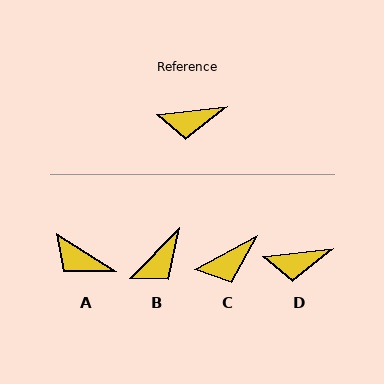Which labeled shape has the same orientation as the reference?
D.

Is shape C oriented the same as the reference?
No, it is off by about 22 degrees.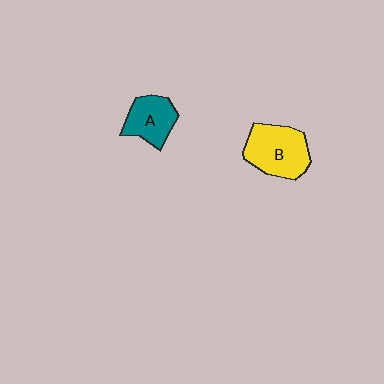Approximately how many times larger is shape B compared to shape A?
Approximately 1.4 times.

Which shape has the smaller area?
Shape A (teal).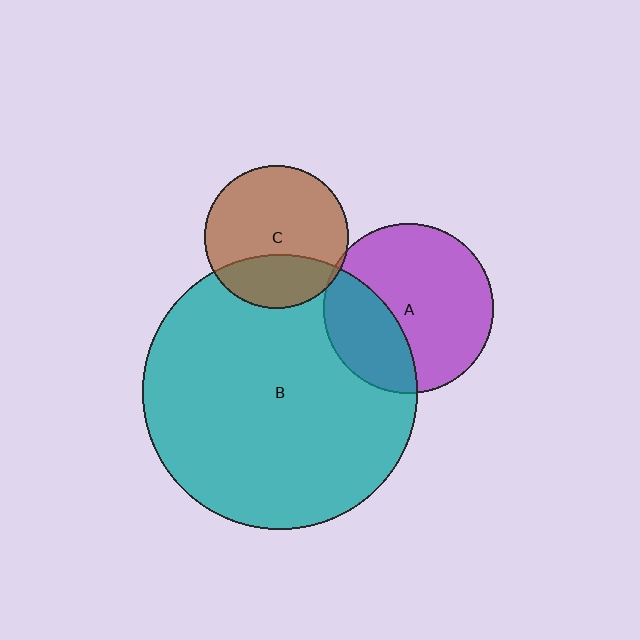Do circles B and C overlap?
Yes.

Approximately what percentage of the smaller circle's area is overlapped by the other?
Approximately 30%.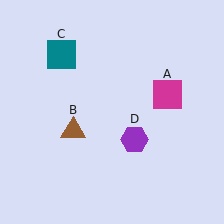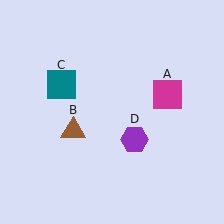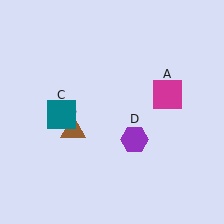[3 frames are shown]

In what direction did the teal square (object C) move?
The teal square (object C) moved down.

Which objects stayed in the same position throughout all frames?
Magenta square (object A) and brown triangle (object B) and purple hexagon (object D) remained stationary.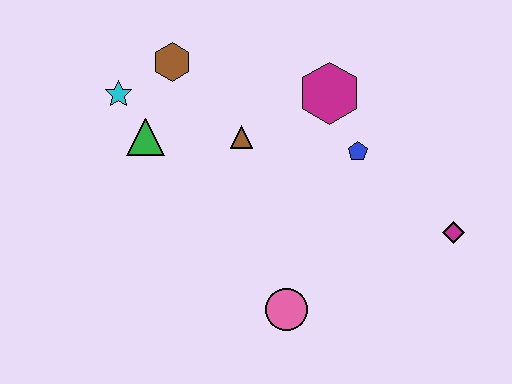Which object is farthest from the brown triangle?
The magenta diamond is farthest from the brown triangle.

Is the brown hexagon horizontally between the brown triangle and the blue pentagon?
No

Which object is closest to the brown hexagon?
The cyan star is closest to the brown hexagon.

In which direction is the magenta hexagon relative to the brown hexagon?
The magenta hexagon is to the right of the brown hexagon.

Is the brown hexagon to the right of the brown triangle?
No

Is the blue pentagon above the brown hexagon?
No